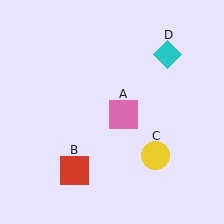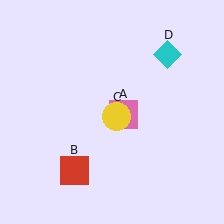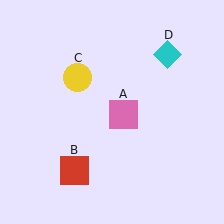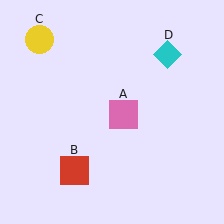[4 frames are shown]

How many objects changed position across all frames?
1 object changed position: yellow circle (object C).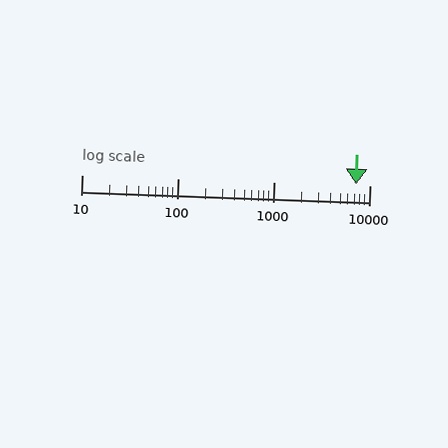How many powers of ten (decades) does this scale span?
The scale spans 3 decades, from 10 to 10000.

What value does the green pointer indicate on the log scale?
The pointer indicates approximately 7200.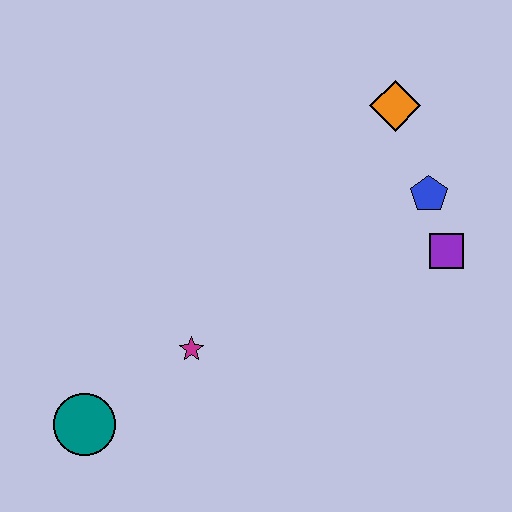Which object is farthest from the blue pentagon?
The teal circle is farthest from the blue pentagon.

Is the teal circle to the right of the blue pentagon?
No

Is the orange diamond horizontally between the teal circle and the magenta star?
No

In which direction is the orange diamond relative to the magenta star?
The orange diamond is above the magenta star.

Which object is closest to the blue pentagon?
The purple square is closest to the blue pentagon.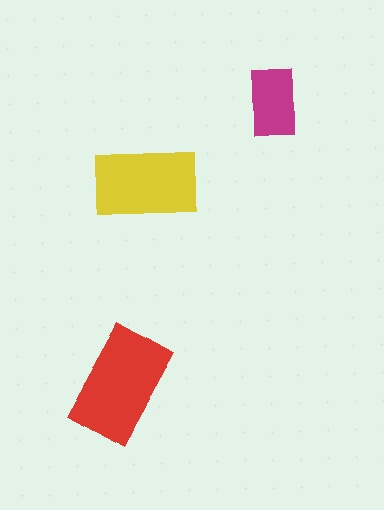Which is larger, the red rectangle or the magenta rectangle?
The red one.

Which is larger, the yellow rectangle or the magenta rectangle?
The yellow one.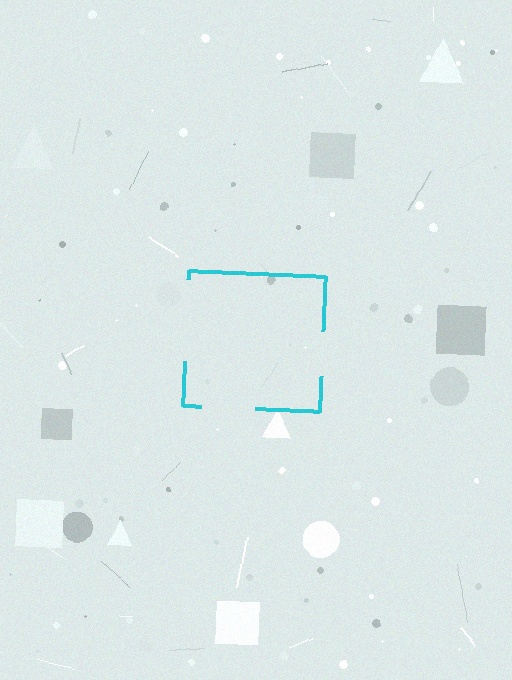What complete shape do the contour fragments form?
The contour fragments form a square.